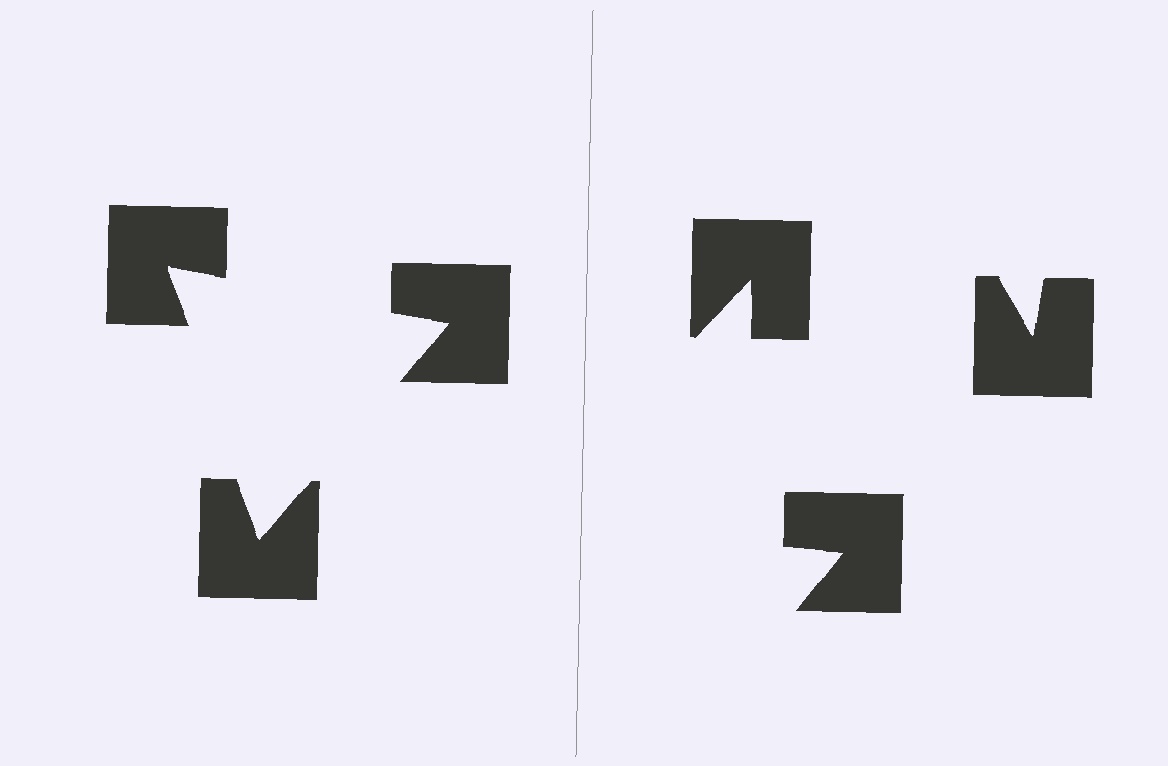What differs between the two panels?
The notched squares are positioned identically on both sides; only the wedge orientations differ. On the left they align to a triangle; on the right they are misaligned.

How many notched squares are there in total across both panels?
6 — 3 on each side.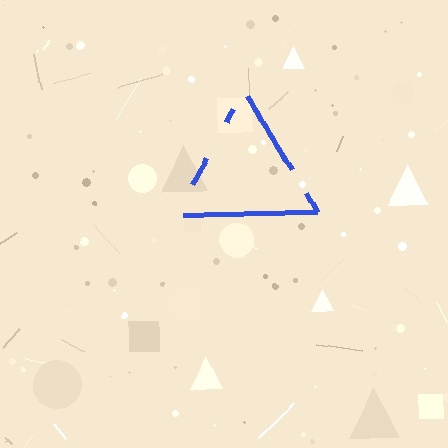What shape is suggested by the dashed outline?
The dashed outline suggests a triangle.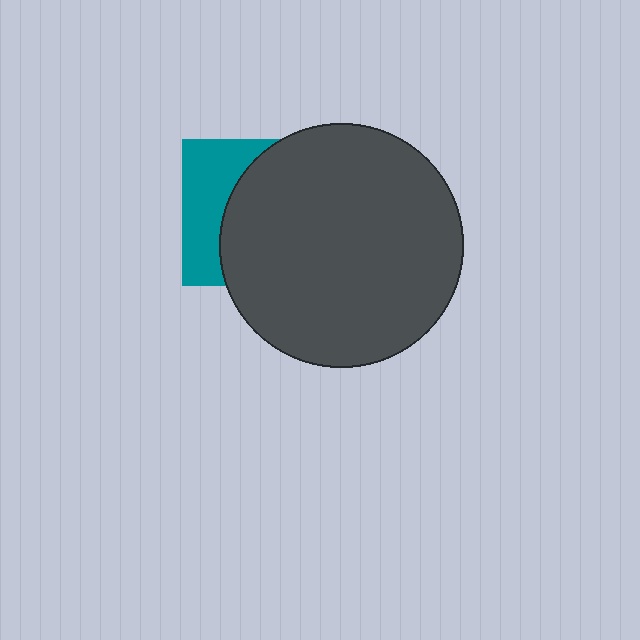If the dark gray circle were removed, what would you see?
You would see the complete teal square.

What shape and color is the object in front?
The object in front is a dark gray circle.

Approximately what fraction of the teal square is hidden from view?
Roughly 66% of the teal square is hidden behind the dark gray circle.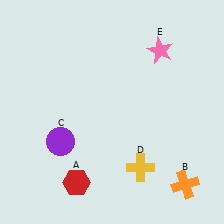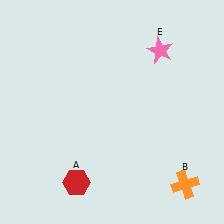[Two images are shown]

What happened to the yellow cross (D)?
The yellow cross (D) was removed in Image 2. It was in the bottom-right area of Image 1.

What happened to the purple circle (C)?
The purple circle (C) was removed in Image 2. It was in the bottom-left area of Image 1.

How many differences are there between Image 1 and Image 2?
There are 2 differences between the two images.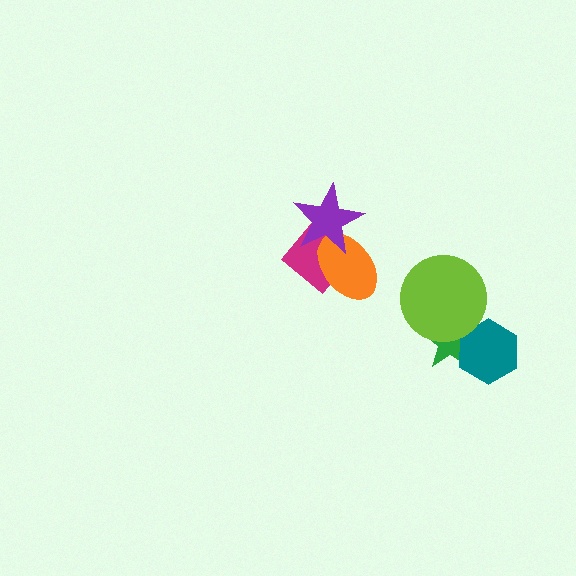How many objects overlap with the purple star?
2 objects overlap with the purple star.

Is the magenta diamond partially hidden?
Yes, it is partially covered by another shape.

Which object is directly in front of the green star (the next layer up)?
The teal hexagon is directly in front of the green star.